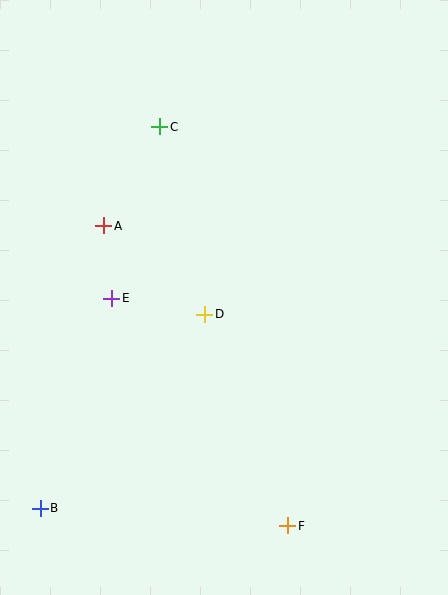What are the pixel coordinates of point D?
Point D is at (205, 314).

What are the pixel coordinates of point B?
Point B is at (40, 508).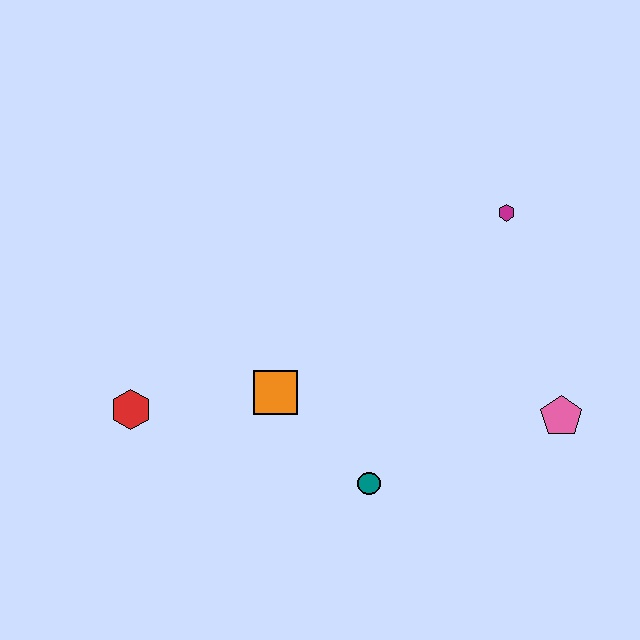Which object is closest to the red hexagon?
The orange square is closest to the red hexagon.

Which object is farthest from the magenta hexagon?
The red hexagon is farthest from the magenta hexagon.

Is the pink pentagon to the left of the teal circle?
No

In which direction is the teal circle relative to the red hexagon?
The teal circle is to the right of the red hexagon.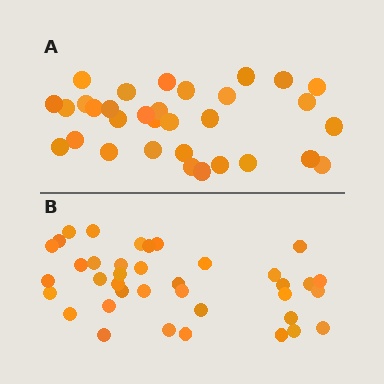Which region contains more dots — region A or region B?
Region B (the bottom region) has more dots.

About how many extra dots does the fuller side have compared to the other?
Region B has about 6 more dots than region A.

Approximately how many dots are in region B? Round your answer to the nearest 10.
About 40 dots. (The exact count is 38, which rounds to 40.)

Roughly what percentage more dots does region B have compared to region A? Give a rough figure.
About 20% more.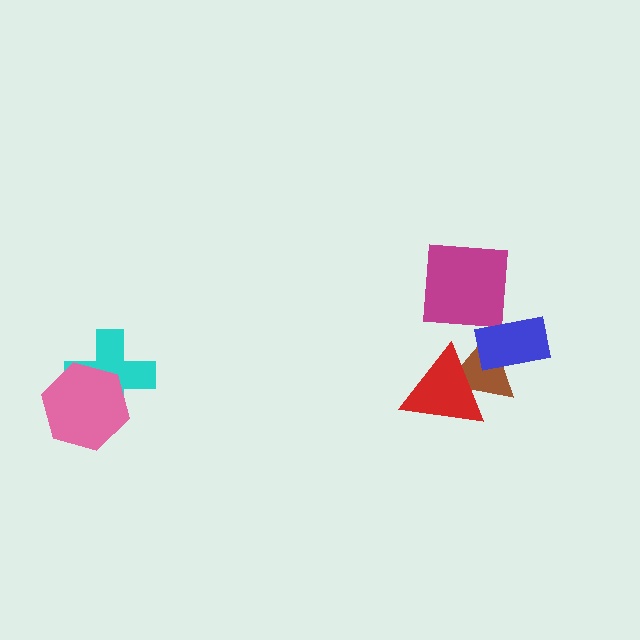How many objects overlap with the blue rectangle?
1 object overlaps with the blue rectangle.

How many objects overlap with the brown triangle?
2 objects overlap with the brown triangle.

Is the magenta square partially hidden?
No, no other shape covers it.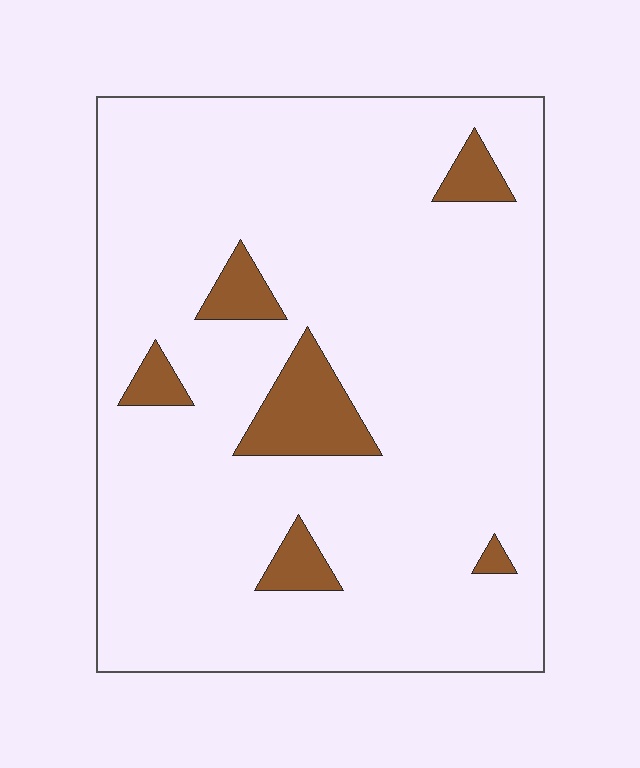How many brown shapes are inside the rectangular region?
6.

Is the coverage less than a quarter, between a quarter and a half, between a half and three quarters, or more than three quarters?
Less than a quarter.